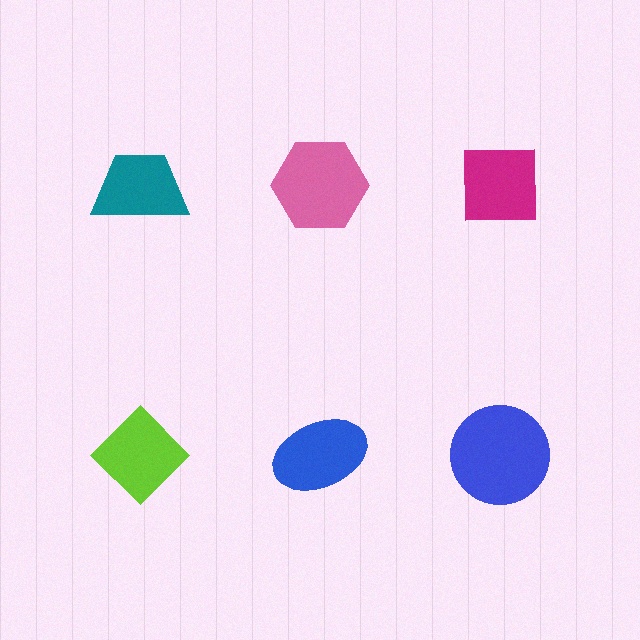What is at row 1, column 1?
A teal trapezoid.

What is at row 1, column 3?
A magenta square.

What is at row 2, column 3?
A blue circle.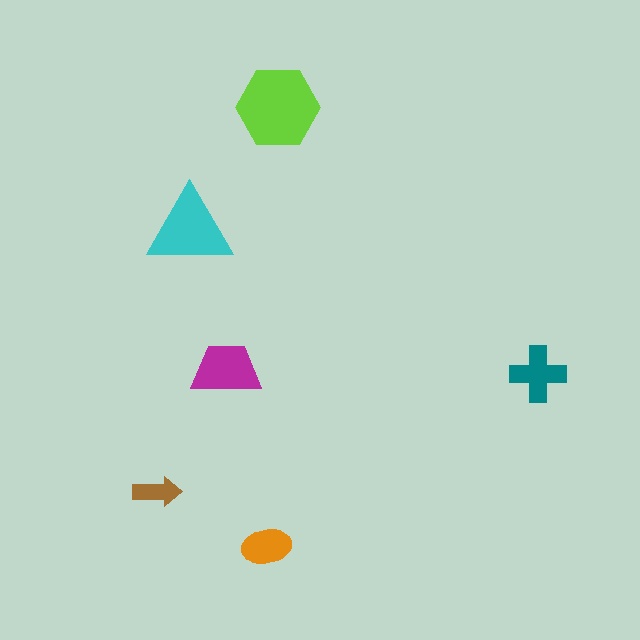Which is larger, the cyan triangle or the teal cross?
The cyan triangle.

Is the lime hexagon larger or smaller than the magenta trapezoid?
Larger.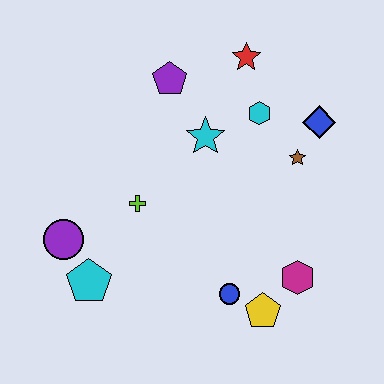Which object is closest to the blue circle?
The yellow pentagon is closest to the blue circle.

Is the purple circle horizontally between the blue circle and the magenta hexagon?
No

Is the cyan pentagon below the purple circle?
Yes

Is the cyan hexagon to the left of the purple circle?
No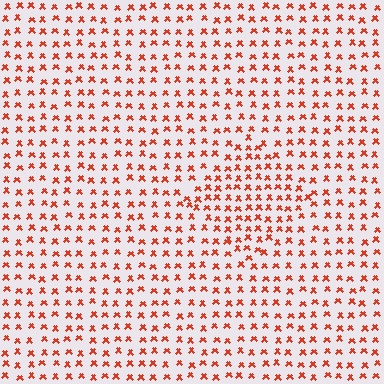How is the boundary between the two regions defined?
The boundary is defined by a change in element density (approximately 1.5x ratio). All elements are the same color, size, and shape.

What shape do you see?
I see a diamond.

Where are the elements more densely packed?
The elements are more densely packed inside the diamond boundary.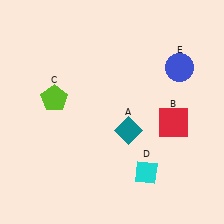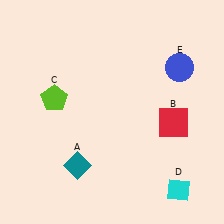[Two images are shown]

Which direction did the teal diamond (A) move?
The teal diamond (A) moved left.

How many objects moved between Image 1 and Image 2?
2 objects moved between the two images.